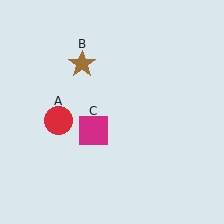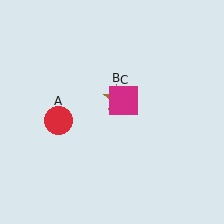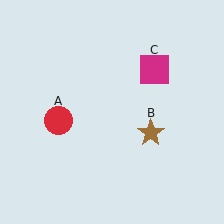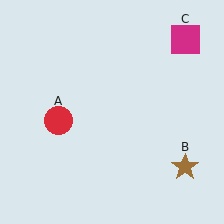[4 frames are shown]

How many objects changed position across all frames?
2 objects changed position: brown star (object B), magenta square (object C).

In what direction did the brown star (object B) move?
The brown star (object B) moved down and to the right.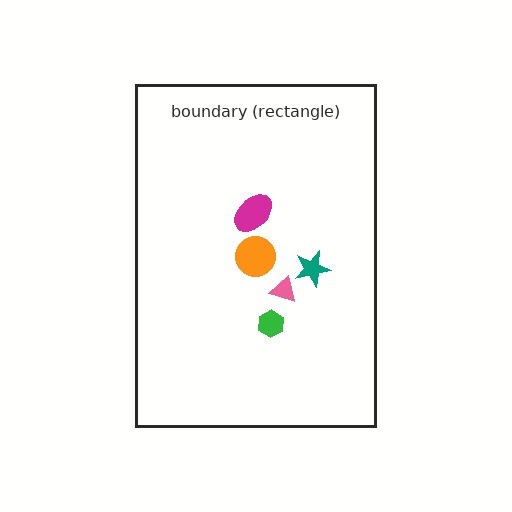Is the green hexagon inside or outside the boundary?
Inside.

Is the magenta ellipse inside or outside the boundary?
Inside.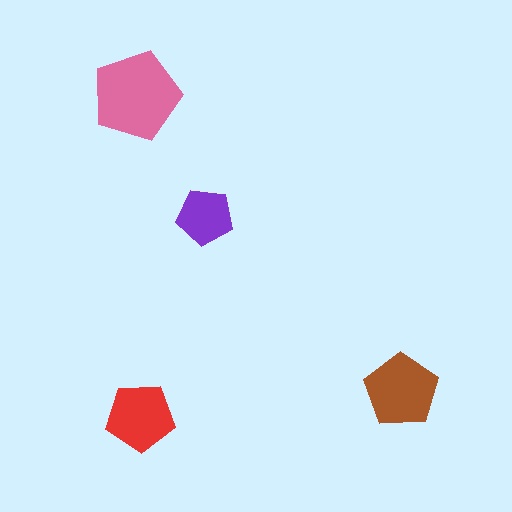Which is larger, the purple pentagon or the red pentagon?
The red one.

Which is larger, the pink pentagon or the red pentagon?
The pink one.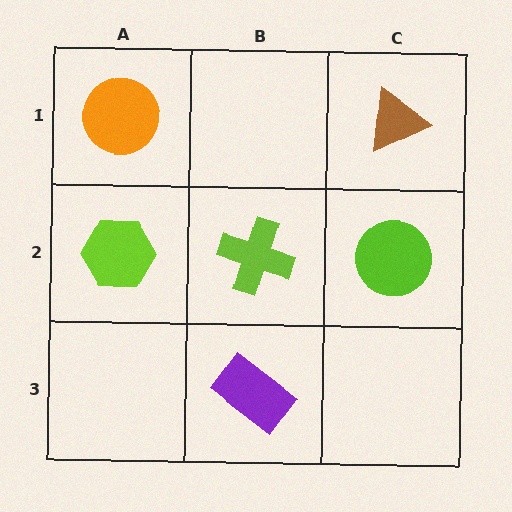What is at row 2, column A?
A lime hexagon.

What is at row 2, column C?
A lime circle.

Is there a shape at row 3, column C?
No, that cell is empty.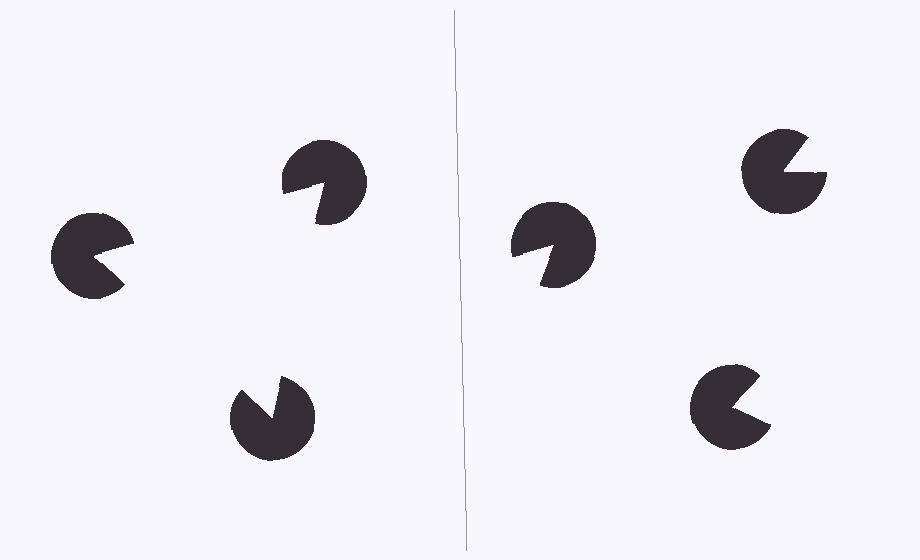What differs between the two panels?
The pac-man discs are positioned identically on both sides; only the wedge orientations differ. On the left they align to a triangle; on the right they are misaligned.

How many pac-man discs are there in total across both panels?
6 — 3 on each side.